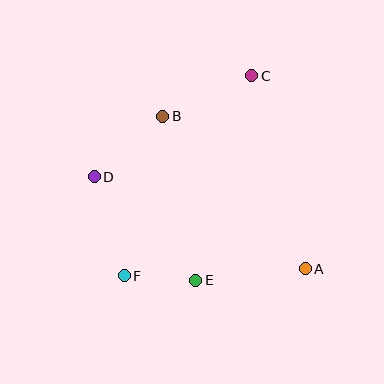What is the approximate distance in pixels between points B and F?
The distance between B and F is approximately 164 pixels.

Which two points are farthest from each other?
Points C and F are farthest from each other.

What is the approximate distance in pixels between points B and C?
The distance between B and C is approximately 98 pixels.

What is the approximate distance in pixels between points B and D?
The distance between B and D is approximately 91 pixels.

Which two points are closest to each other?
Points E and F are closest to each other.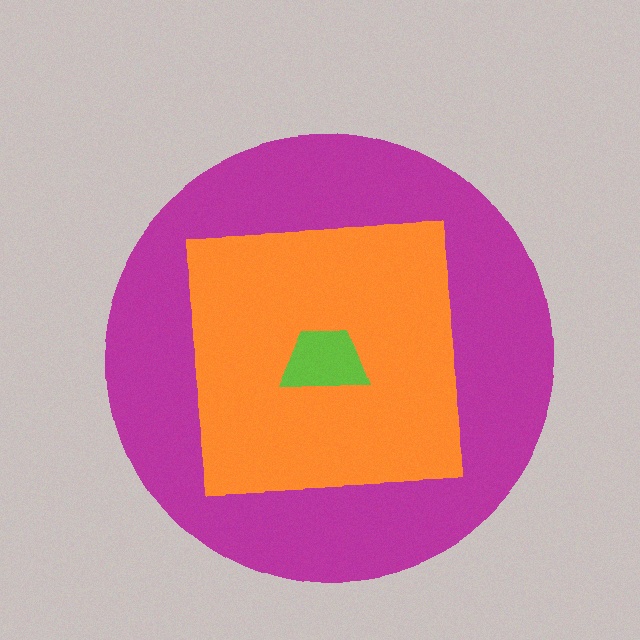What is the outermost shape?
The magenta circle.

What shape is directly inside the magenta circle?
The orange square.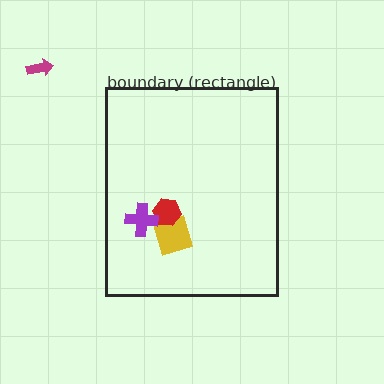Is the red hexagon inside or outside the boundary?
Inside.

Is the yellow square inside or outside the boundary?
Inside.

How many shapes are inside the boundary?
3 inside, 1 outside.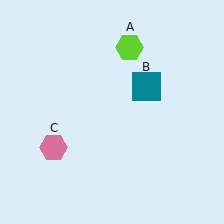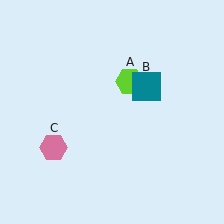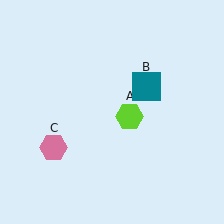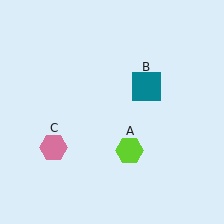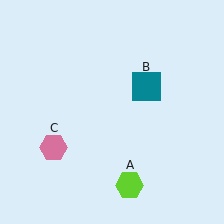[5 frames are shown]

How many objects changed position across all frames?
1 object changed position: lime hexagon (object A).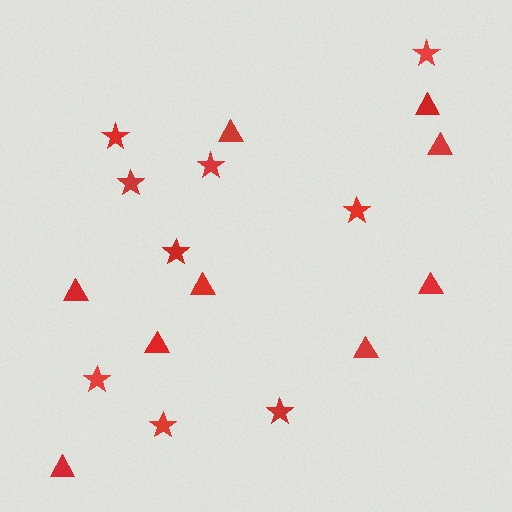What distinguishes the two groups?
There are 2 groups: one group of stars (9) and one group of triangles (9).